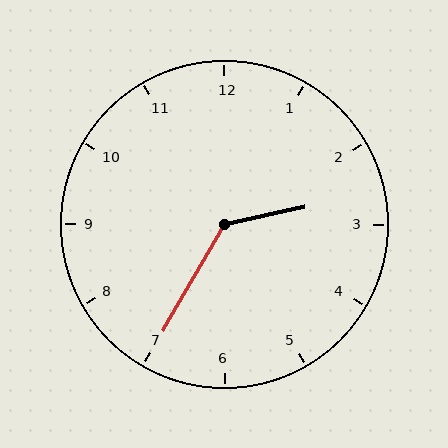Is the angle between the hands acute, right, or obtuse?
It is obtuse.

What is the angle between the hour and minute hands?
Approximately 132 degrees.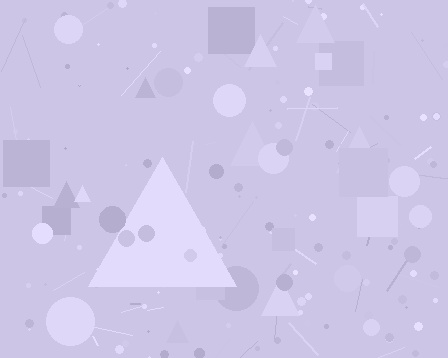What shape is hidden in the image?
A triangle is hidden in the image.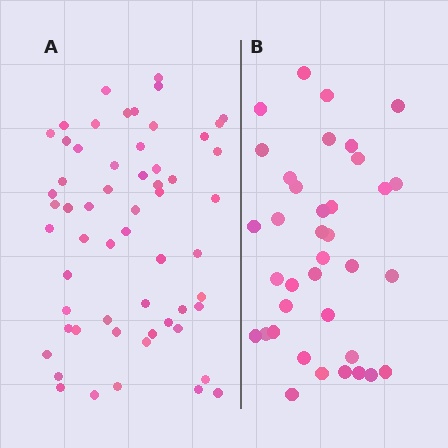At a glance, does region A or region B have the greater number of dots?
Region A (the left region) has more dots.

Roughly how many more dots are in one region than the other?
Region A has approximately 20 more dots than region B.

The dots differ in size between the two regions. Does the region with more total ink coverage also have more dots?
No. Region B has more total ink coverage because its dots are larger, but region A actually contains more individual dots. Total area can be misleading — the number of items is what matters here.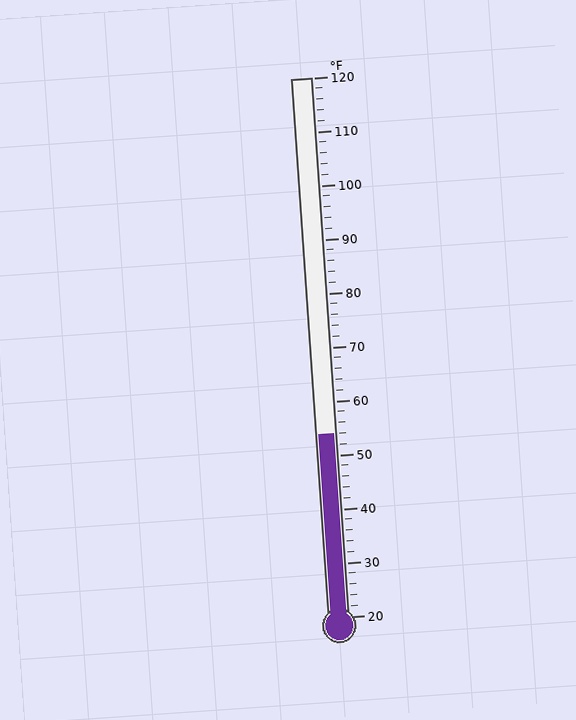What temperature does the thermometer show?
The thermometer shows approximately 54°F.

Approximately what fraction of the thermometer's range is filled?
The thermometer is filled to approximately 35% of its range.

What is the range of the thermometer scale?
The thermometer scale ranges from 20°F to 120°F.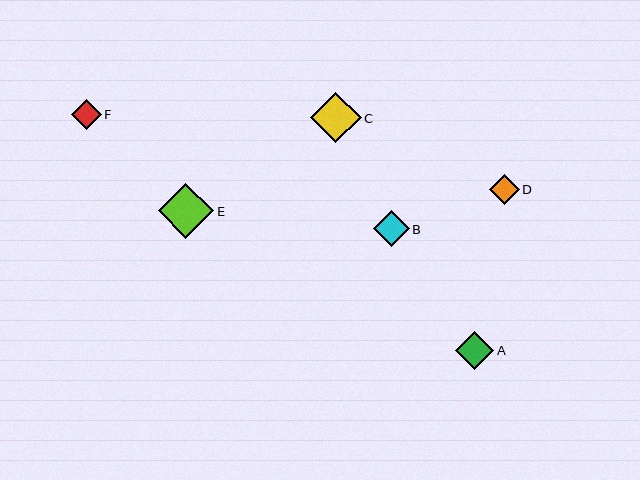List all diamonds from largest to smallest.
From largest to smallest: E, C, A, B, F, D.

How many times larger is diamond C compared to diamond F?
Diamond C is approximately 1.7 times the size of diamond F.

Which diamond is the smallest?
Diamond D is the smallest with a size of approximately 30 pixels.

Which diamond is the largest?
Diamond E is the largest with a size of approximately 55 pixels.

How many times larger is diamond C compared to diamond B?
Diamond C is approximately 1.4 times the size of diamond B.